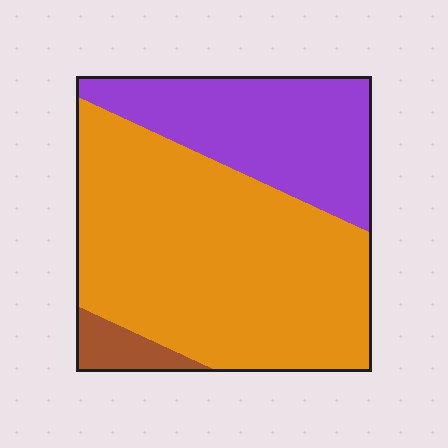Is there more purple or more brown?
Purple.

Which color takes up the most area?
Orange, at roughly 65%.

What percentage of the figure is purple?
Purple covers 30% of the figure.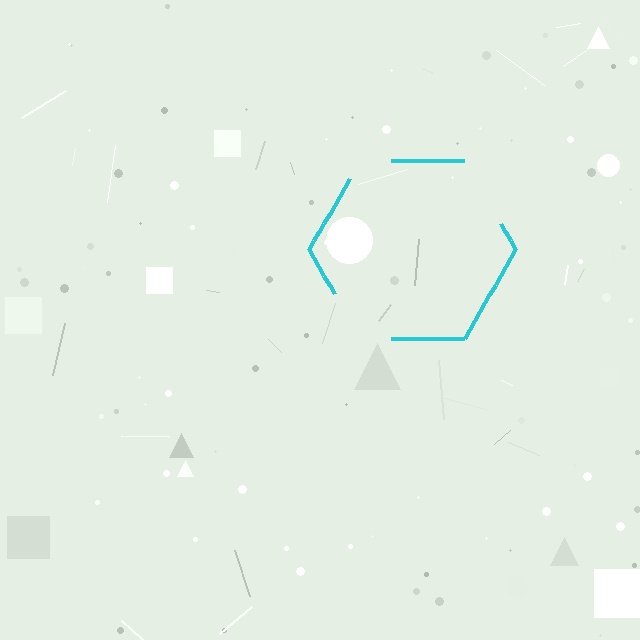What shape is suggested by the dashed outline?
The dashed outline suggests a hexagon.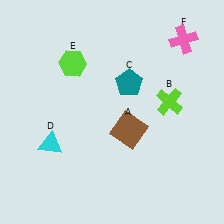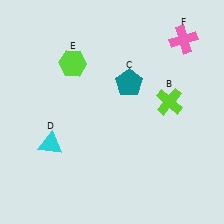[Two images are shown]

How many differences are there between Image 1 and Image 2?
There is 1 difference between the two images.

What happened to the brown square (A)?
The brown square (A) was removed in Image 2. It was in the bottom-right area of Image 1.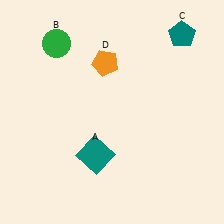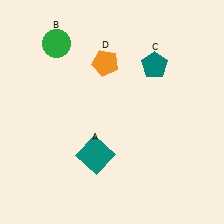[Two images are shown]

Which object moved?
The teal pentagon (C) moved down.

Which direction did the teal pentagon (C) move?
The teal pentagon (C) moved down.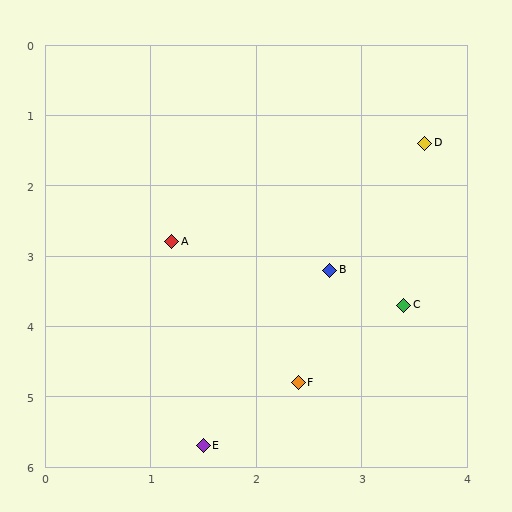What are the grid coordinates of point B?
Point B is at approximately (2.7, 3.2).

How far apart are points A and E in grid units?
Points A and E are about 2.9 grid units apart.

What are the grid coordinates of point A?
Point A is at approximately (1.2, 2.8).